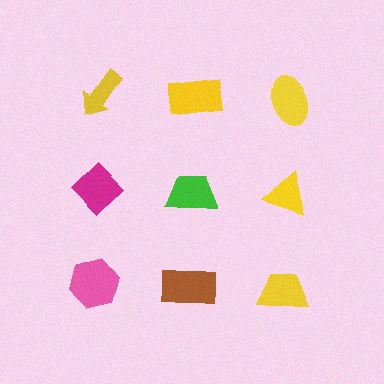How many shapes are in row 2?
3 shapes.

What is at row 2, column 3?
A yellow triangle.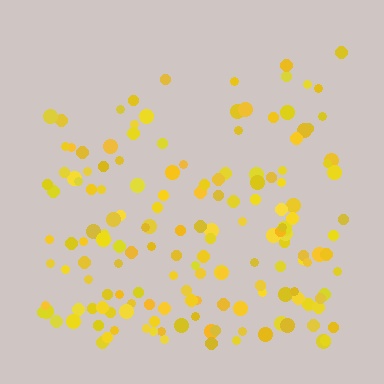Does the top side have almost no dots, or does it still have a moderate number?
Still a moderate number, just noticeably fewer than the bottom.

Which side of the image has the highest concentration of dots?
The bottom.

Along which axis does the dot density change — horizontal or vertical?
Vertical.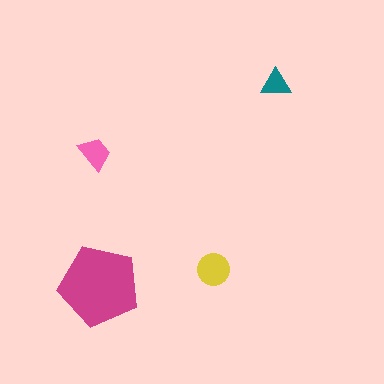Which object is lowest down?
The magenta pentagon is bottommost.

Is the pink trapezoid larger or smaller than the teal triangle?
Larger.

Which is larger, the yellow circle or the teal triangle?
The yellow circle.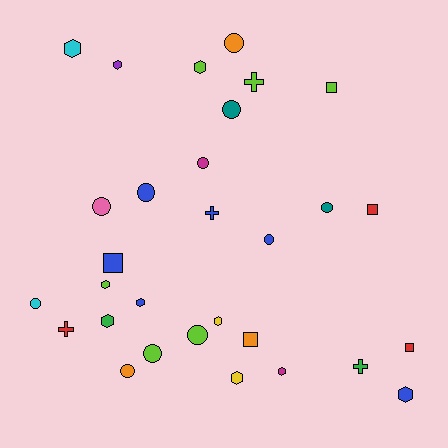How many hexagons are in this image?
There are 10 hexagons.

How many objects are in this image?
There are 30 objects.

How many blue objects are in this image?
There are 6 blue objects.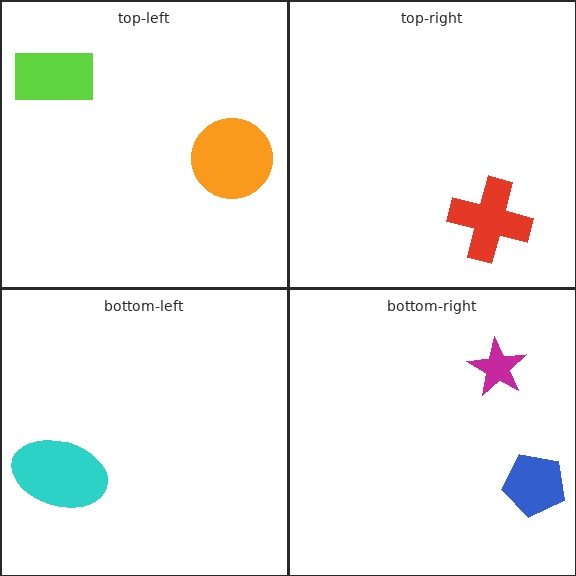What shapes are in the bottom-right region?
The magenta star, the blue pentagon.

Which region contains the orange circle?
The top-left region.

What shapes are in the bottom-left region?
The cyan ellipse.